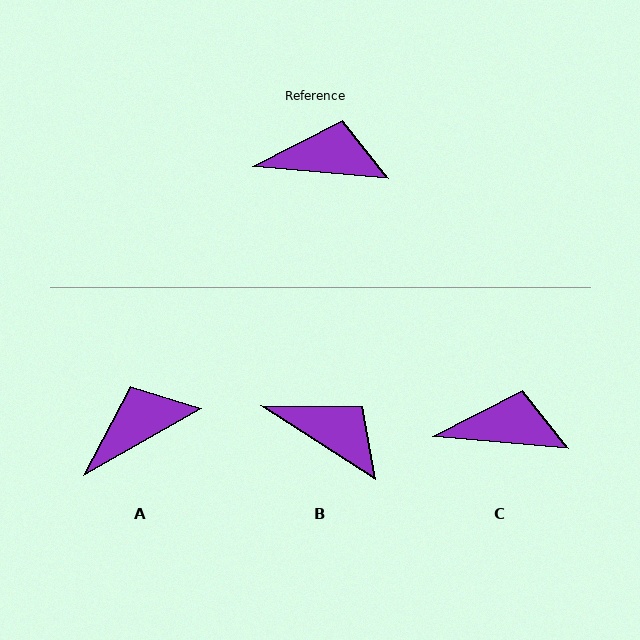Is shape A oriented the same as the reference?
No, it is off by about 35 degrees.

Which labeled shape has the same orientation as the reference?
C.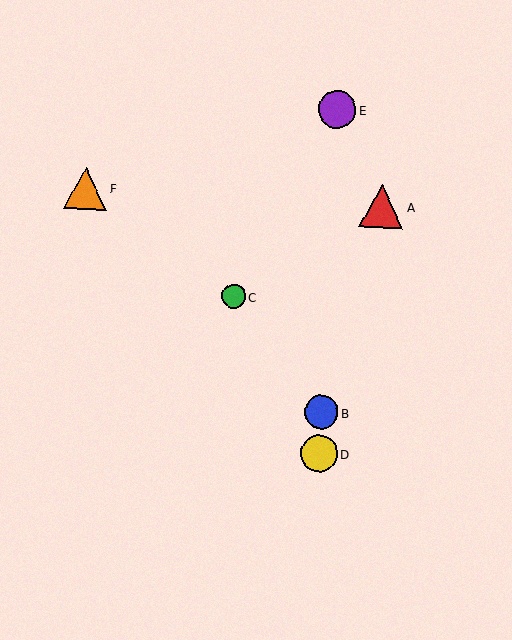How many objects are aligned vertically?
3 objects (B, D, E) are aligned vertically.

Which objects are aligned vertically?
Objects B, D, E are aligned vertically.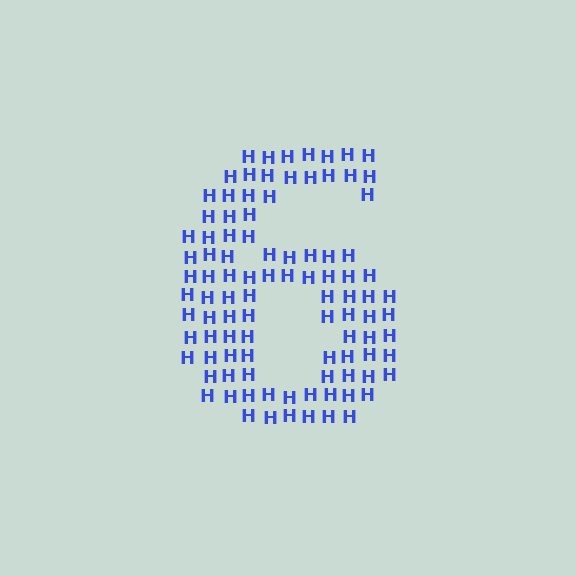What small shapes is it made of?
It is made of small letter H's.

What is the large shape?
The large shape is the digit 6.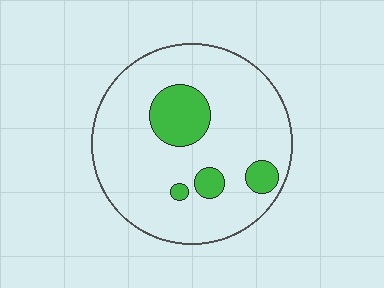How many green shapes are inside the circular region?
4.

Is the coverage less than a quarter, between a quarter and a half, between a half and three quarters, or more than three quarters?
Less than a quarter.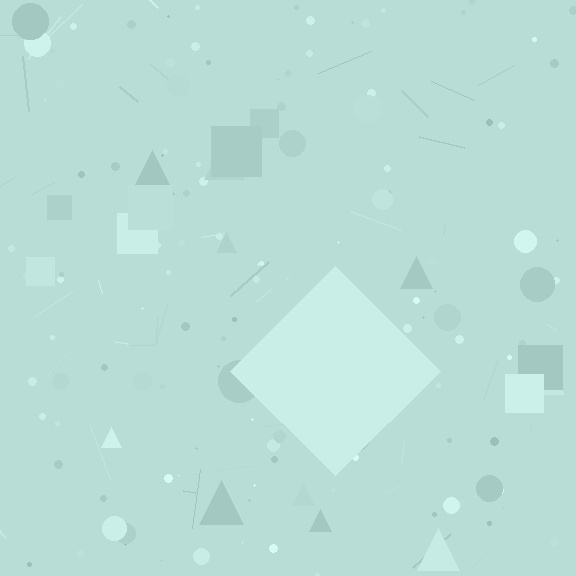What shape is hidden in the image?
A diamond is hidden in the image.